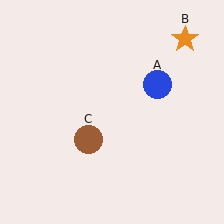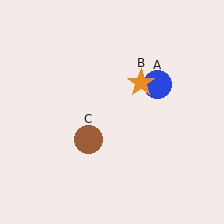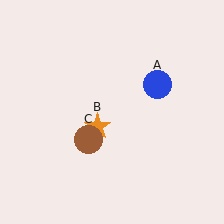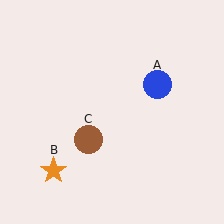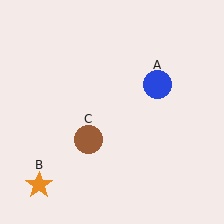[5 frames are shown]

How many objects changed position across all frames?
1 object changed position: orange star (object B).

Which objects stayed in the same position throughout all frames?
Blue circle (object A) and brown circle (object C) remained stationary.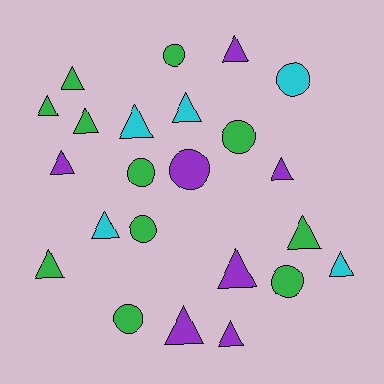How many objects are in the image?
There are 23 objects.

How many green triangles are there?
There are 5 green triangles.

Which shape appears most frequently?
Triangle, with 15 objects.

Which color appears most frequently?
Green, with 11 objects.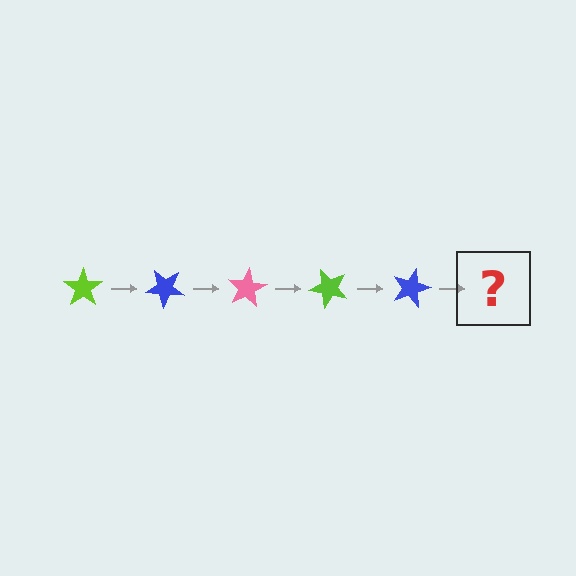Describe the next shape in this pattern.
It should be a pink star, rotated 200 degrees from the start.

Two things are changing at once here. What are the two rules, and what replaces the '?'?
The two rules are that it rotates 40 degrees each step and the color cycles through lime, blue, and pink. The '?' should be a pink star, rotated 200 degrees from the start.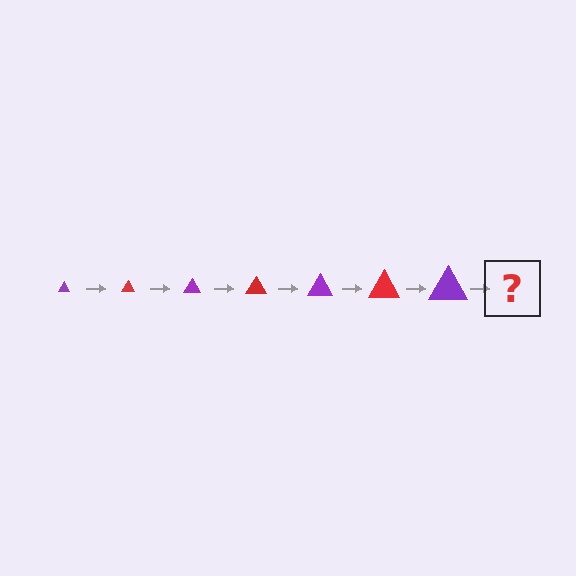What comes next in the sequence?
The next element should be a red triangle, larger than the previous one.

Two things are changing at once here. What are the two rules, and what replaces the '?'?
The two rules are that the triangle grows larger each step and the color cycles through purple and red. The '?' should be a red triangle, larger than the previous one.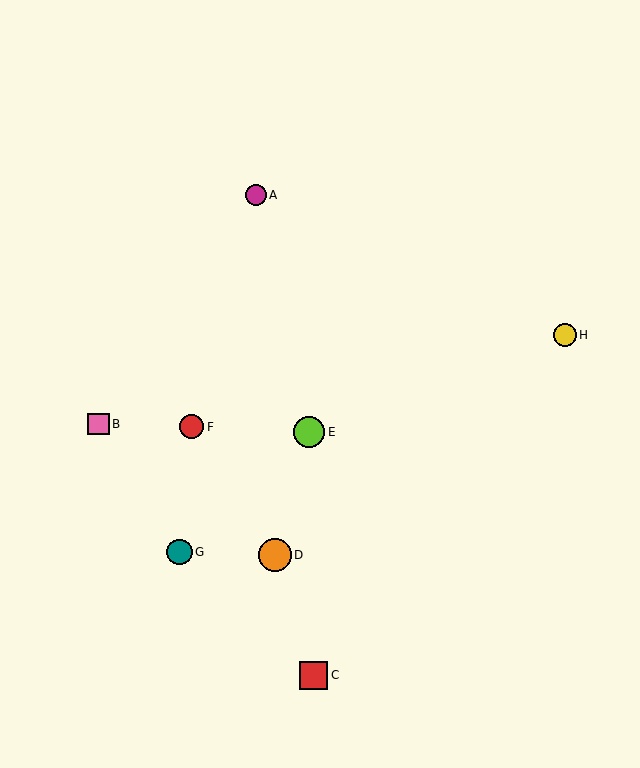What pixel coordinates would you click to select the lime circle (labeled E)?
Click at (309, 432) to select the lime circle E.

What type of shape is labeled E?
Shape E is a lime circle.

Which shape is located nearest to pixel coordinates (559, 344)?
The yellow circle (labeled H) at (565, 335) is nearest to that location.